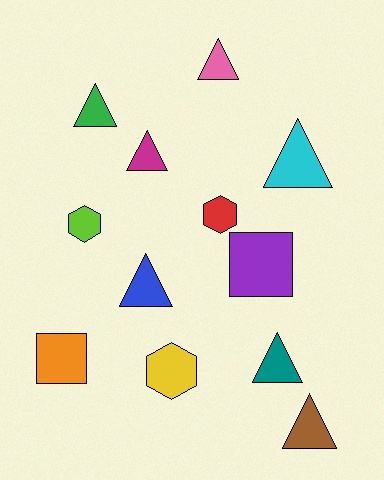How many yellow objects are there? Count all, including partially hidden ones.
There is 1 yellow object.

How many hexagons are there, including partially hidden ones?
There are 3 hexagons.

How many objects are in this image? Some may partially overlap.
There are 12 objects.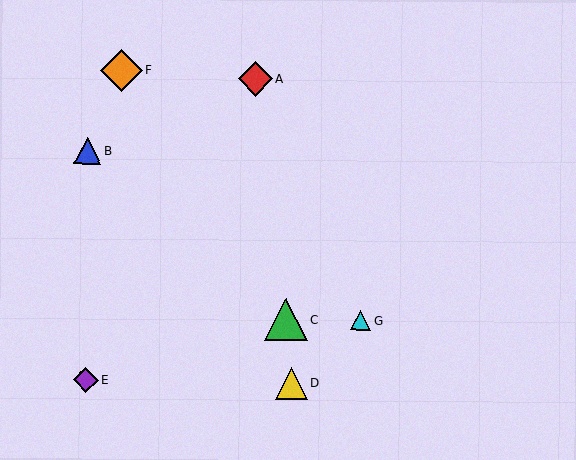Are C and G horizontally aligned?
Yes, both are at y≈320.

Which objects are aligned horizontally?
Objects C, G are aligned horizontally.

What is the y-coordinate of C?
Object C is at y≈320.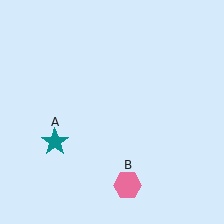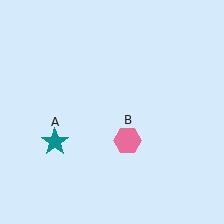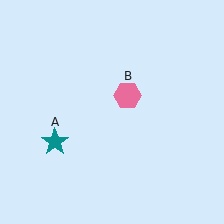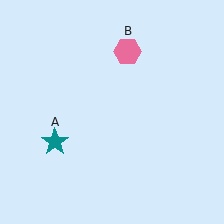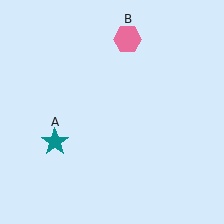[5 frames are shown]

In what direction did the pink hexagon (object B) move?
The pink hexagon (object B) moved up.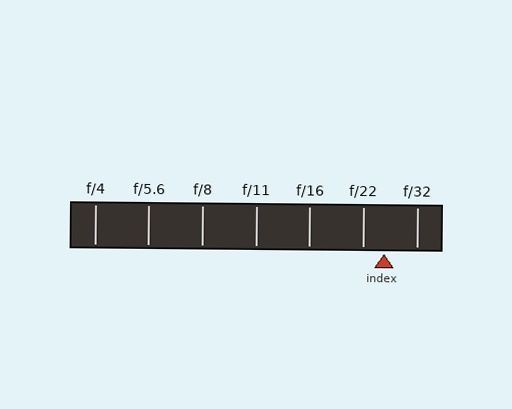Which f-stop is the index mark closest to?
The index mark is closest to f/22.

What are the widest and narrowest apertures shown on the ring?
The widest aperture shown is f/4 and the narrowest is f/32.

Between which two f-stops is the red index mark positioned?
The index mark is between f/22 and f/32.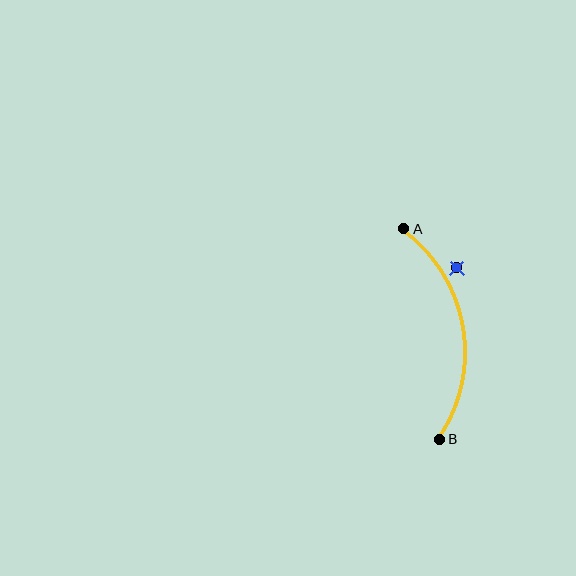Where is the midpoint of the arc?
The arc midpoint is the point on the curve farthest from the straight line joining A and B. It sits to the right of that line.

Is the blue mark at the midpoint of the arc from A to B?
No — the blue mark does not lie on the arc at all. It sits slightly outside the curve.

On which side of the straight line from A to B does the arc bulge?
The arc bulges to the right of the straight line connecting A and B.